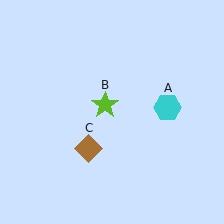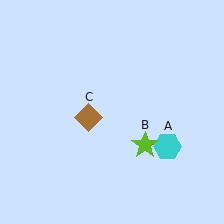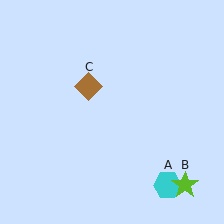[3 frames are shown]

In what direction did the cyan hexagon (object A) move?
The cyan hexagon (object A) moved down.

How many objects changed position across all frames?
3 objects changed position: cyan hexagon (object A), lime star (object B), brown diamond (object C).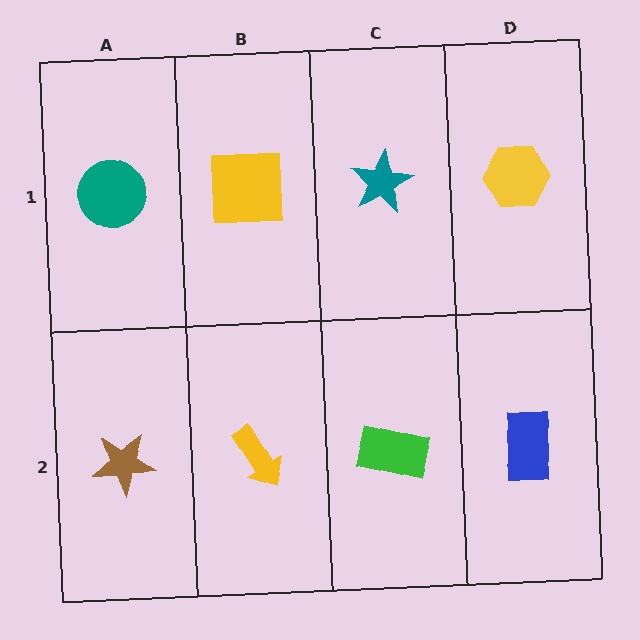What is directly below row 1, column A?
A brown star.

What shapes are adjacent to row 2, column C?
A teal star (row 1, column C), a yellow arrow (row 2, column B), a blue rectangle (row 2, column D).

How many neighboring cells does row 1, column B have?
3.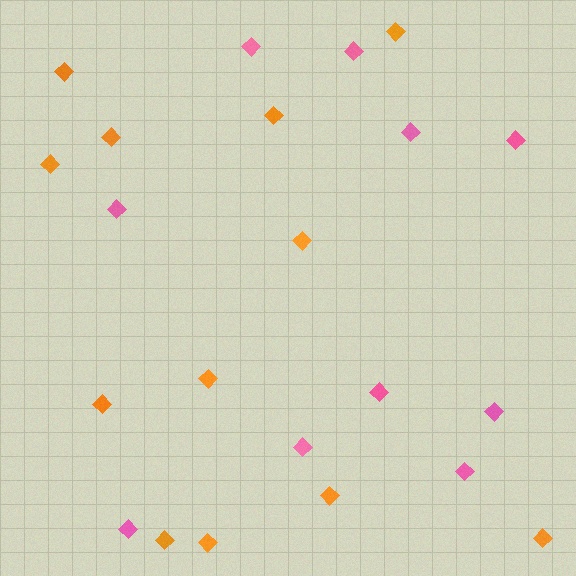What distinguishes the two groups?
There are 2 groups: one group of pink diamonds (10) and one group of orange diamonds (12).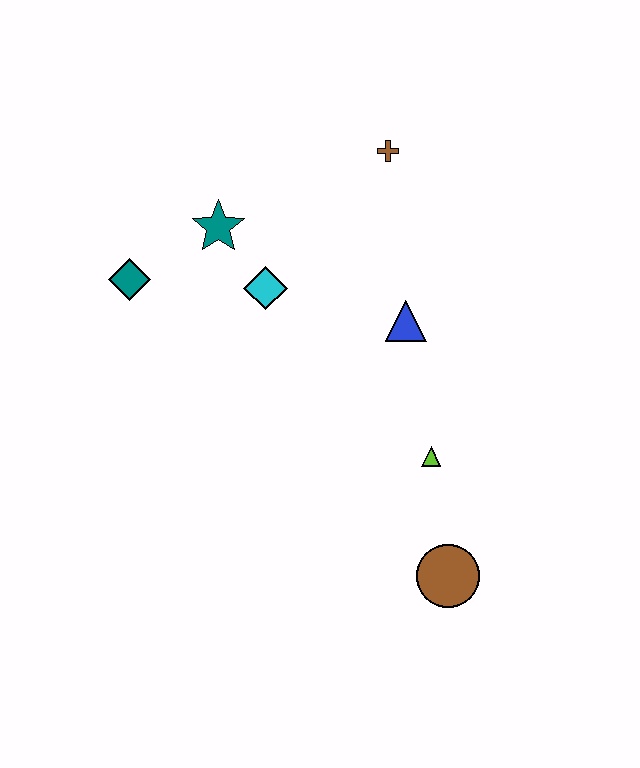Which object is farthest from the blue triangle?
The teal diamond is farthest from the blue triangle.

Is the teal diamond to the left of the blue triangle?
Yes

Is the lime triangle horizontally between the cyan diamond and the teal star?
No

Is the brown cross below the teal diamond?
No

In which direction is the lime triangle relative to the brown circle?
The lime triangle is above the brown circle.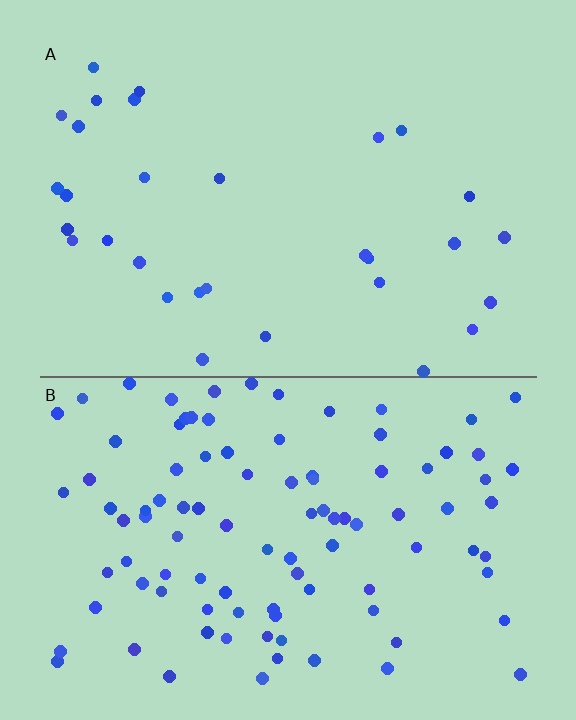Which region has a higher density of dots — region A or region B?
B (the bottom).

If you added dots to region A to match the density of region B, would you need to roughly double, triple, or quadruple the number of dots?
Approximately triple.